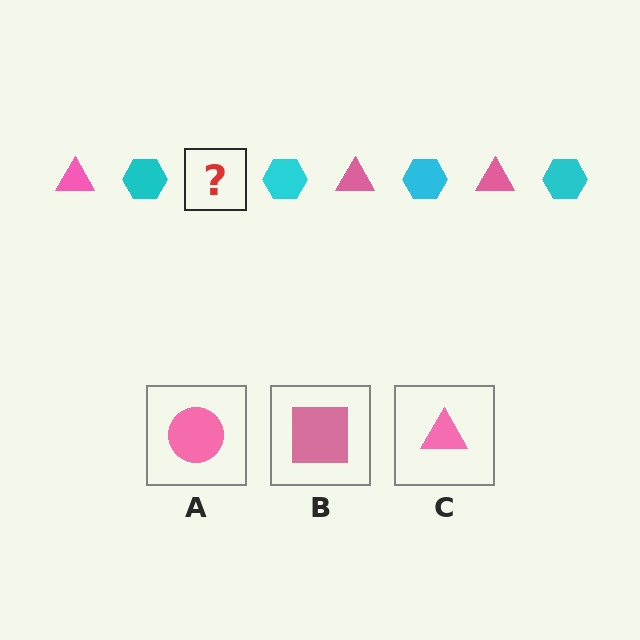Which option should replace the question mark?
Option C.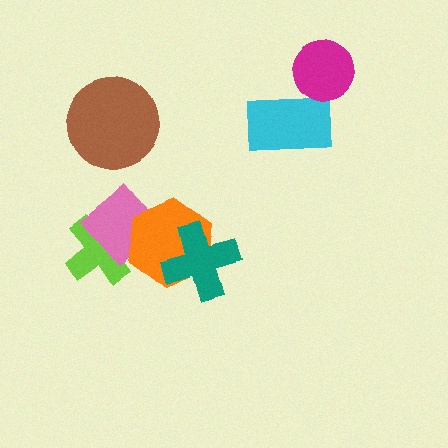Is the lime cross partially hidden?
Yes, it is partially covered by another shape.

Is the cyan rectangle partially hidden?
Yes, it is partially covered by another shape.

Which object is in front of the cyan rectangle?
The magenta circle is in front of the cyan rectangle.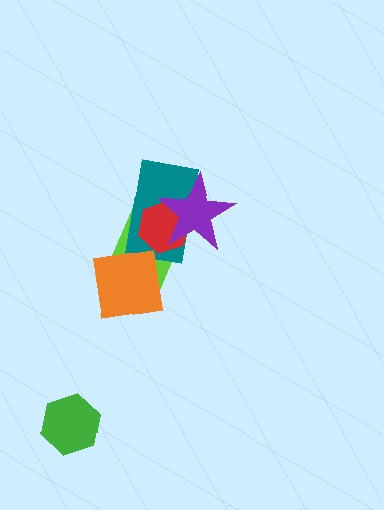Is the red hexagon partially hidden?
Yes, it is partially covered by another shape.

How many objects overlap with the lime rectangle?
4 objects overlap with the lime rectangle.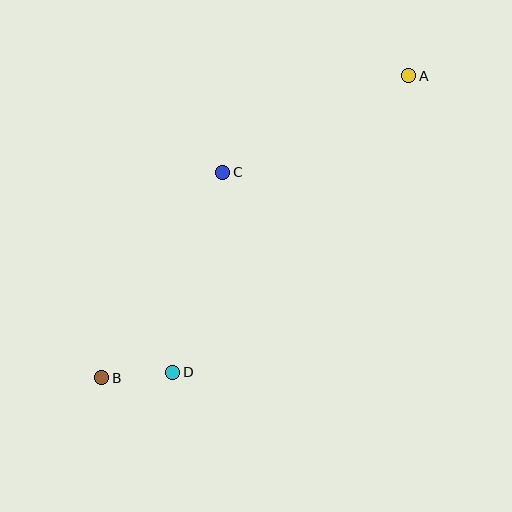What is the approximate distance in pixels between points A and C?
The distance between A and C is approximately 209 pixels.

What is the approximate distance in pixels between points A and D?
The distance between A and D is approximately 379 pixels.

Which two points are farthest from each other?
Points A and B are farthest from each other.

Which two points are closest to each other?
Points B and D are closest to each other.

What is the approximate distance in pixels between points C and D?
The distance between C and D is approximately 207 pixels.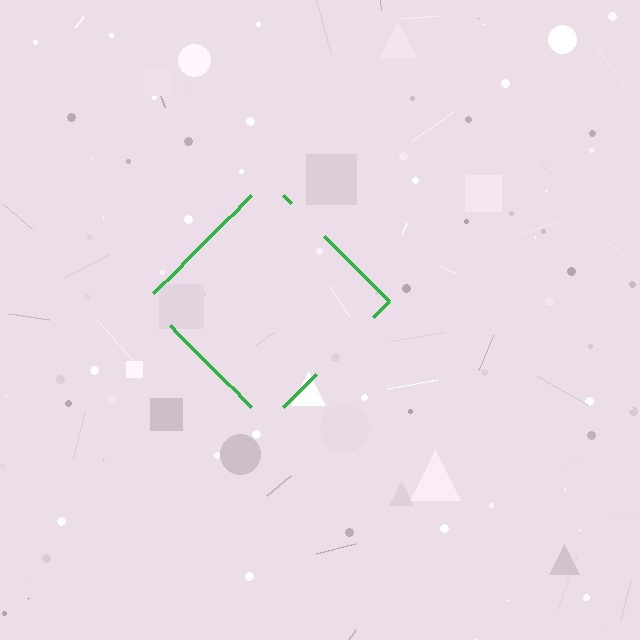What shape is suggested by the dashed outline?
The dashed outline suggests a diamond.